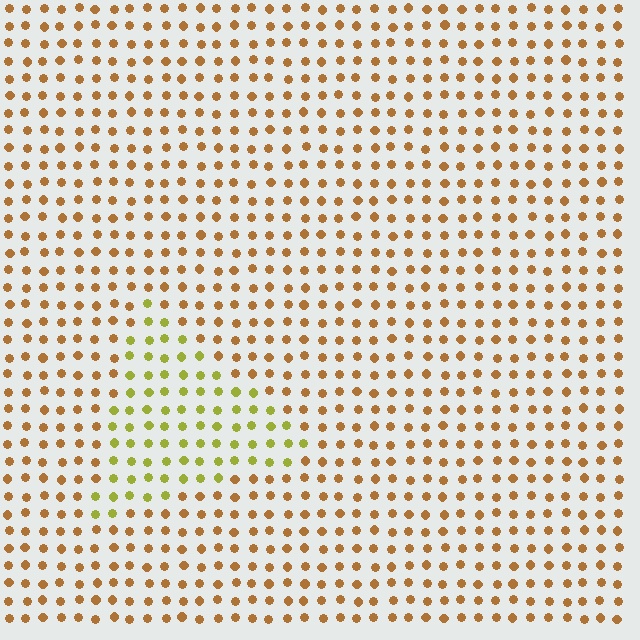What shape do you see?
I see a triangle.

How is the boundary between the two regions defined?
The boundary is defined purely by a slight shift in hue (about 41 degrees). Spacing, size, and orientation are identical on both sides.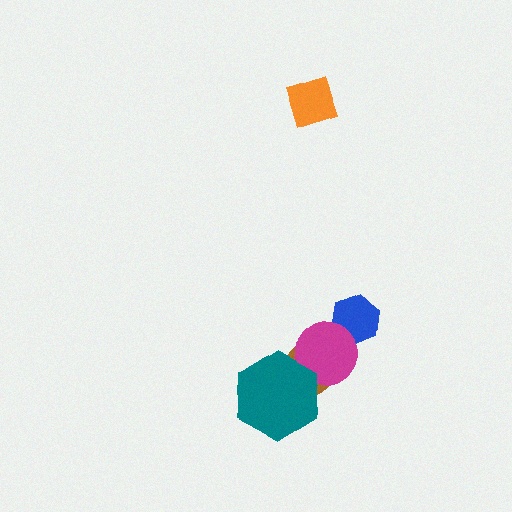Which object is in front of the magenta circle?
The teal hexagon is in front of the magenta circle.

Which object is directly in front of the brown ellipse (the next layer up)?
The magenta circle is directly in front of the brown ellipse.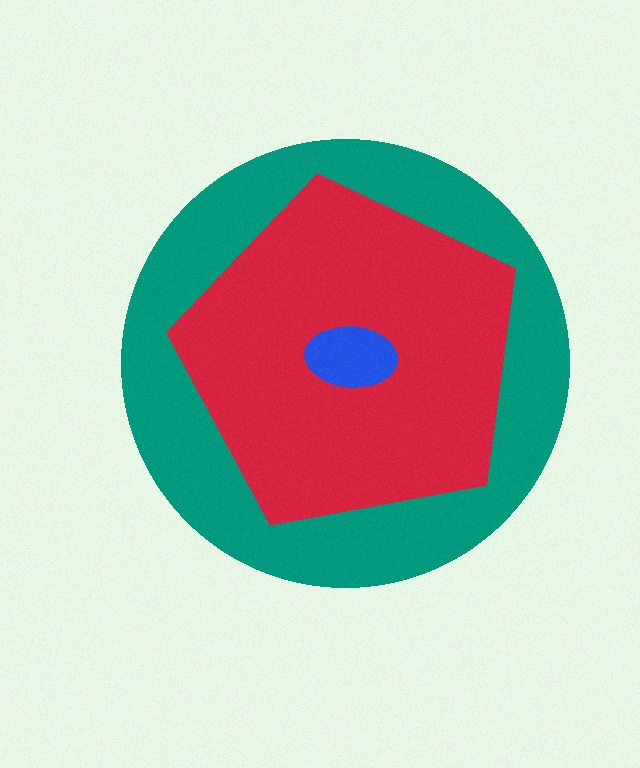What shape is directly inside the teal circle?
The red pentagon.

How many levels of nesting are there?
3.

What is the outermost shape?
The teal circle.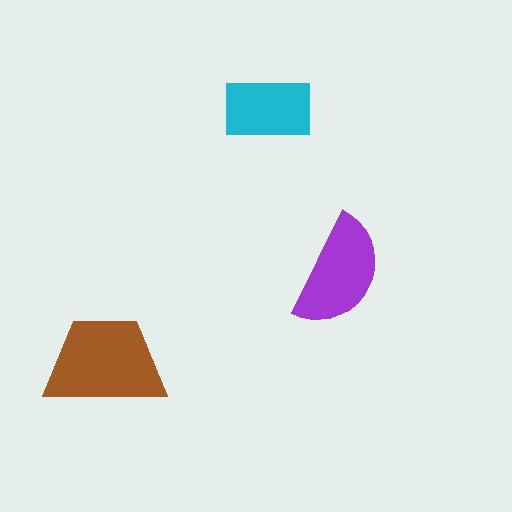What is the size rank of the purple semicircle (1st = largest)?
2nd.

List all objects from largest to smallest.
The brown trapezoid, the purple semicircle, the cyan rectangle.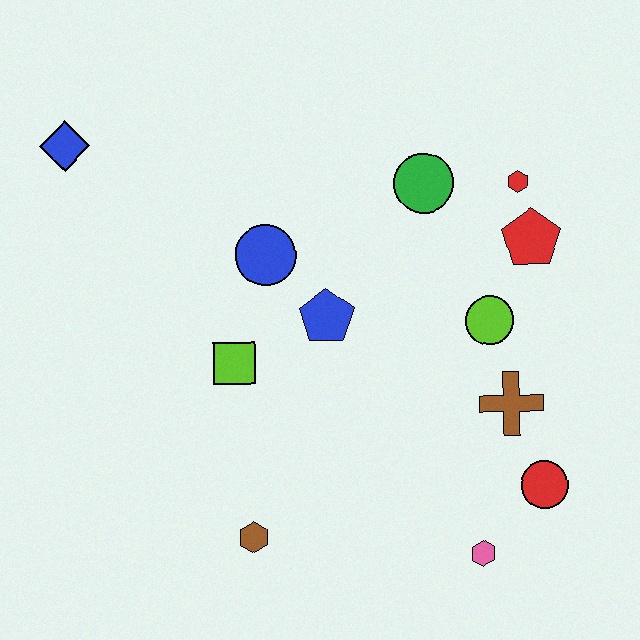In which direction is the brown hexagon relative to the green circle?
The brown hexagon is below the green circle.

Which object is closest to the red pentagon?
The red hexagon is closest to the red pentagon.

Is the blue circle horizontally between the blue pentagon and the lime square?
Yes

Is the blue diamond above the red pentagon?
Yes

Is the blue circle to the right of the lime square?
Yes